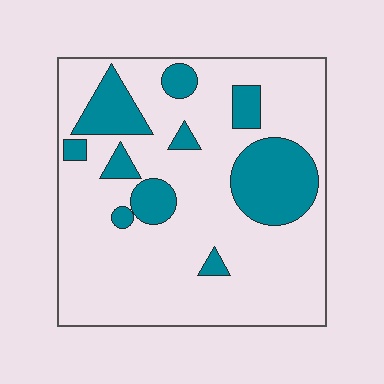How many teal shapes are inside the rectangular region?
10.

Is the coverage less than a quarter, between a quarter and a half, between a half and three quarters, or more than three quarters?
Less than a quarter.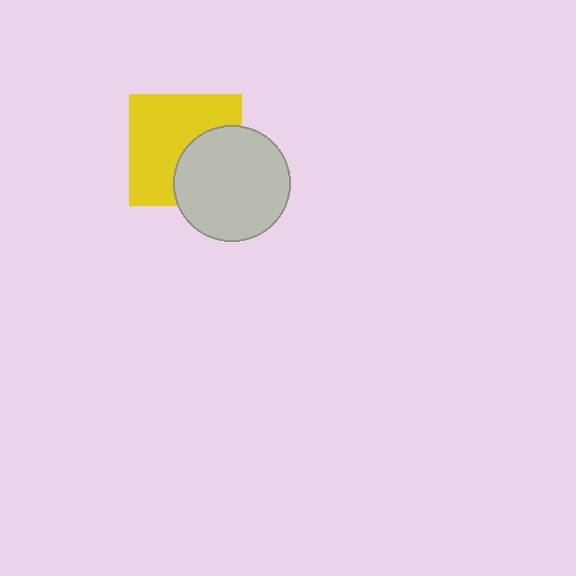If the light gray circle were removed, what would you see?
You would see the complete yellow square.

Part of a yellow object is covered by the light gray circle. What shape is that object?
It is a square.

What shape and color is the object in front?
The object in front is a light gray circle.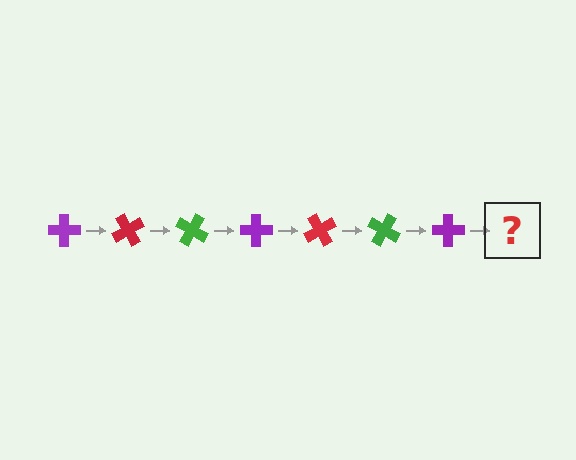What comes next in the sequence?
The next element should be a red cross, rotated 420 degrees from the start.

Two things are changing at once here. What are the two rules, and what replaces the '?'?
The two rules are that it rotates 60 degrees each step and the color cycles through purple, red, and green. The '?' should be a red cross, rotated 420 degrees from the start.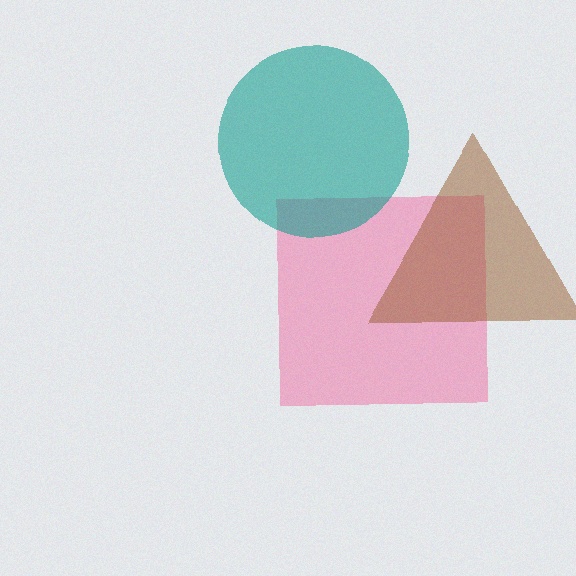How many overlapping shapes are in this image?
There are 3 overlapping shapes in the image.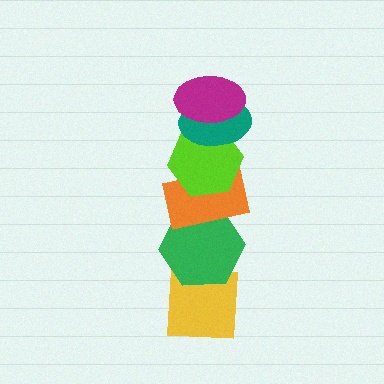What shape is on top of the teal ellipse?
The magenta ellipse is on top of the teal ellipse.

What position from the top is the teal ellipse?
The teal ellipse is 2nd from the top.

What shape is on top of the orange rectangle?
The lime hexagon is on top of the orange rectangle.